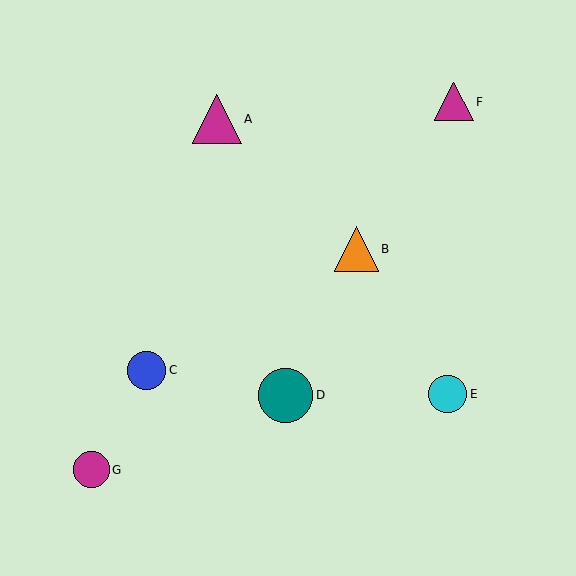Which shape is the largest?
The teal circle (labeled D) is the largest.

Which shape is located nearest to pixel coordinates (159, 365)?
The blue circle (labeled C) at (147, 371) is nearest to that location.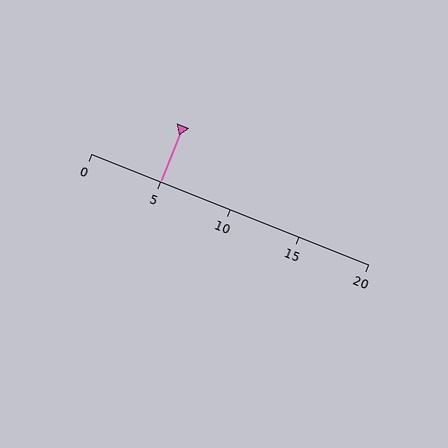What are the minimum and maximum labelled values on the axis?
The axis runs from 0 to 20.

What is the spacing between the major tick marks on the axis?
The major ticks are spaced 5 apart.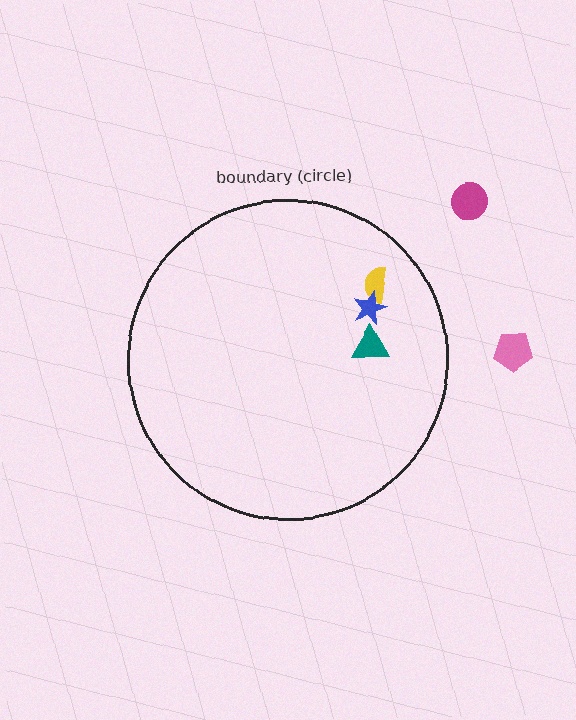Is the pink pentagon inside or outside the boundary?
Outside.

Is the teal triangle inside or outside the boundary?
Inside.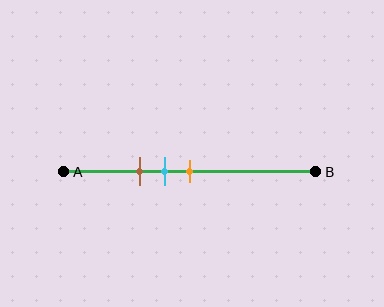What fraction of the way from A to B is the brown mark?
The brown mark is approximately 30% (0.3) of the way from A to B.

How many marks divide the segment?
There are 3 marks dividing the segment.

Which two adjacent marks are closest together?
The cyan and orange marks are the closest adjacent pair.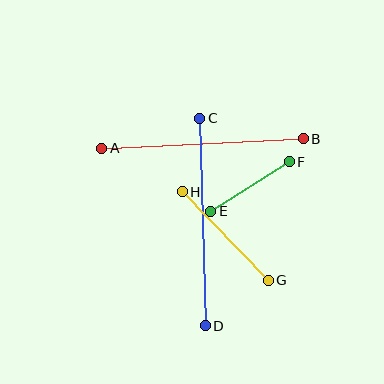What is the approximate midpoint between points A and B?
The midpoint is at approximately (202, 143) pixels.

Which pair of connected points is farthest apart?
Points C and D are farthest apart.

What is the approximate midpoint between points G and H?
The midpoint is at approximately (225, 236) pixels.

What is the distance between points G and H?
The distance is approximately 123 pixels.